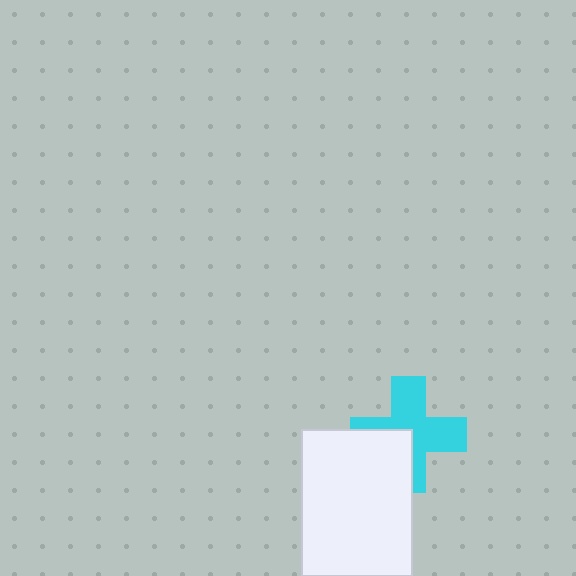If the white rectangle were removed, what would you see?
You would see the complete cyan cross.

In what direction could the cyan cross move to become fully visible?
The cyan cross could move toward the upper-right. That would shift it out from behind the white rectangle entirely.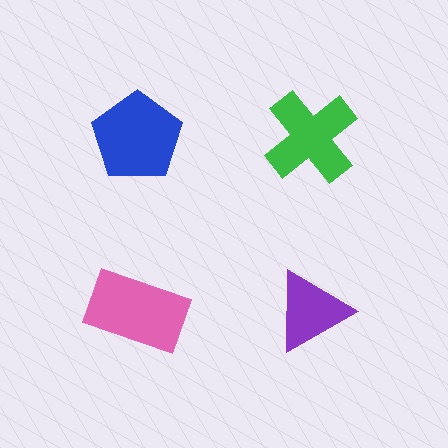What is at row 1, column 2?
A green cross.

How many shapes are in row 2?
2 shapes.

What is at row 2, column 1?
A pink rectangle.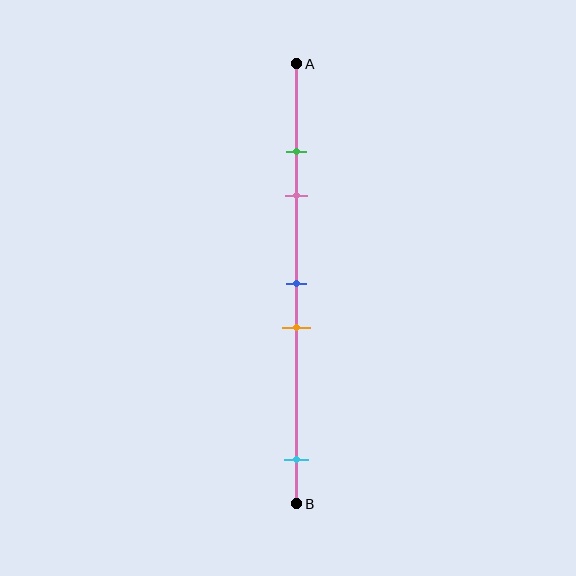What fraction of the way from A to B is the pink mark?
The pink mark is approximately 30% (0.3) of the way from A to B.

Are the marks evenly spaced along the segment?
No, the marks are not evenly spaced.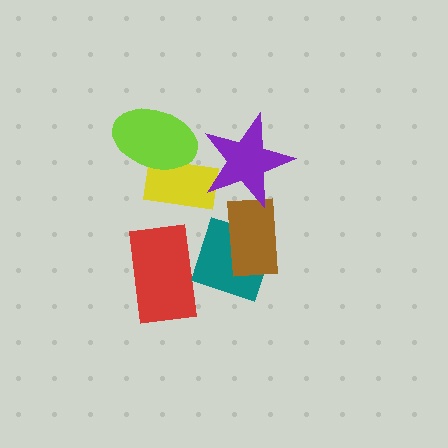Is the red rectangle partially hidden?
Yes, it is partially covered by another shape.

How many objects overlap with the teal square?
2 objects overlap with the teal square.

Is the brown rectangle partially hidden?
Yes, it is partially covered by another shape.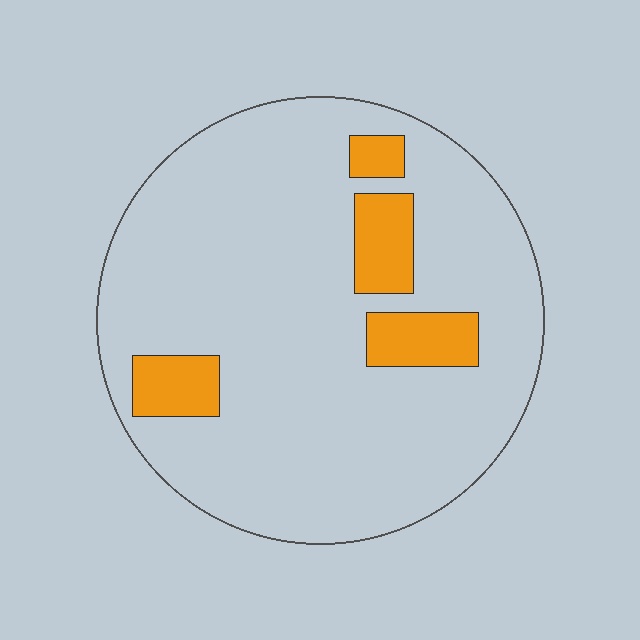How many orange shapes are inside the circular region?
4.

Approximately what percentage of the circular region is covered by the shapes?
Approximately 15%.